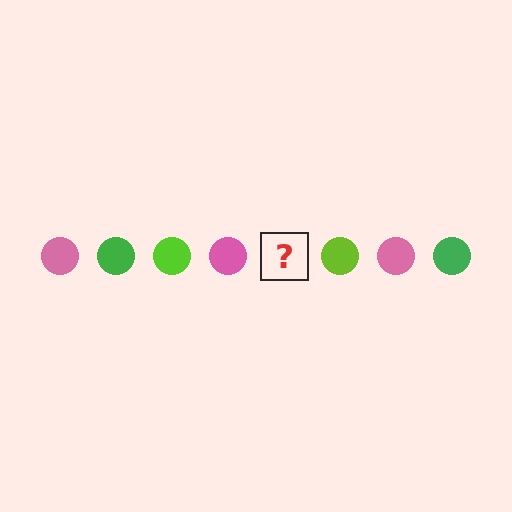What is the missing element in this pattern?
The missing element is a green circle.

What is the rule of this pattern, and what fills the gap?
The rule is that the pattern cycles through pink, green, lime circles. The gap should be filled with a green circle.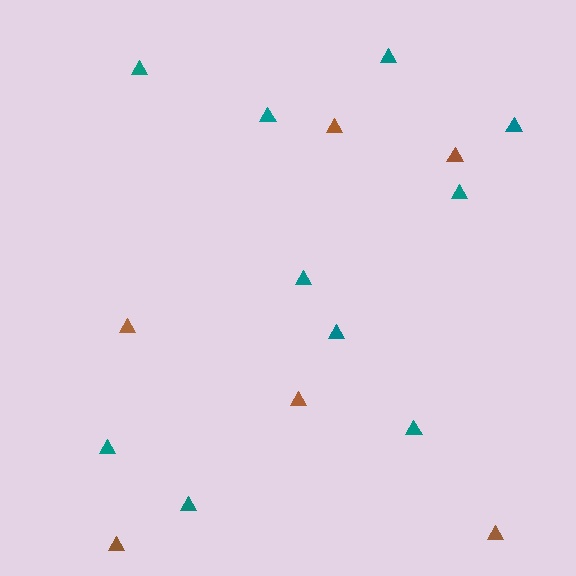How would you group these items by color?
There are 2 groups: one group of brown triangles (6) and one group of teal triangles (10).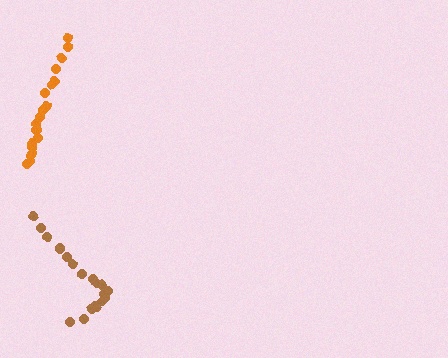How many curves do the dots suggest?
There are 2 distinct paths.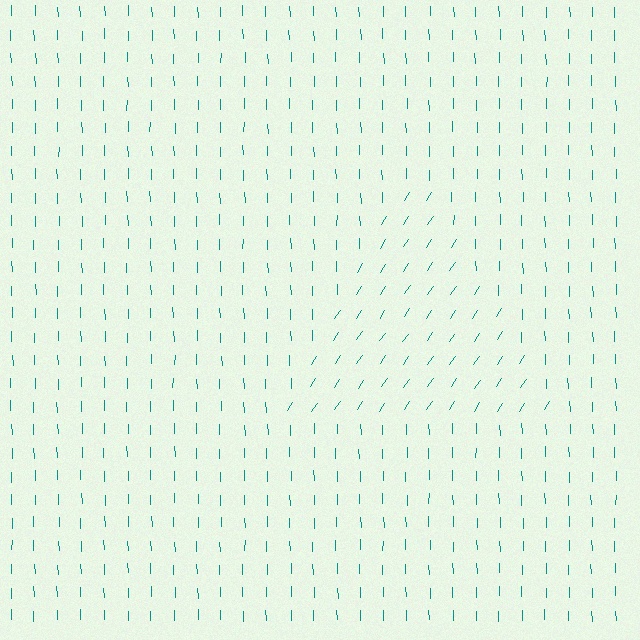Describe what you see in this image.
The image is filled with small teal line segments. A triangle region in the image has lines oriented differently from the surrounding lines, creating a visible texture boundary.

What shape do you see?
I see a triangle.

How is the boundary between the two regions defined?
The boundary is defined purely by a change in line orientation (approximately 35 degrees difference). All lines are the same color and thickness.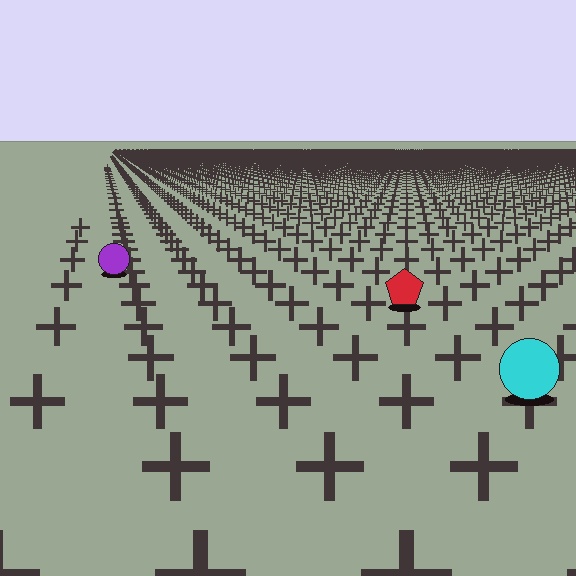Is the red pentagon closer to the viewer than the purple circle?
Yes. The red pentagon is closer — you can tell from the texture gradient: the ground texture is coarser near it.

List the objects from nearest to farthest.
From nearest to farthest: the cyan circle, the red pentagon, the purple circle.